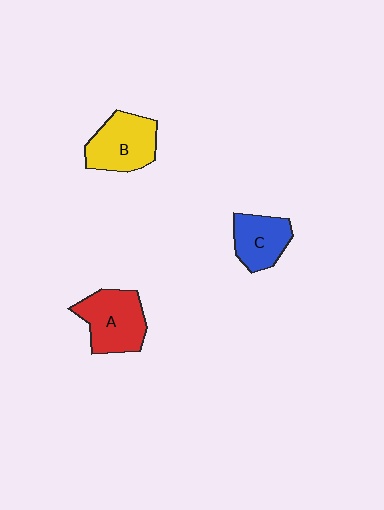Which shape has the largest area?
Shape A (red).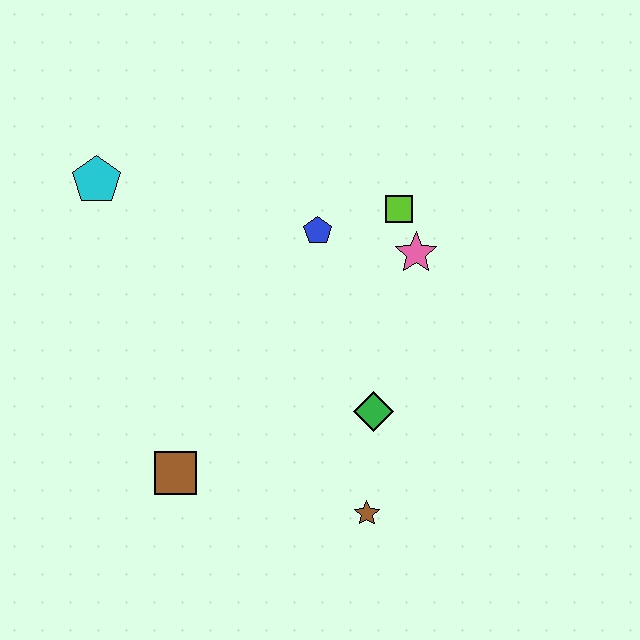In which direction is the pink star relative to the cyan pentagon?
The pink star is to the right of the cyan pentagon.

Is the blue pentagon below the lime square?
Yes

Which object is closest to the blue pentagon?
The lime square is closest to the blue pentagon.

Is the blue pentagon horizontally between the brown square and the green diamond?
Yes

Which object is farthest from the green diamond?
The cyan pentagon is farthest from the green diamond.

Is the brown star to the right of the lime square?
No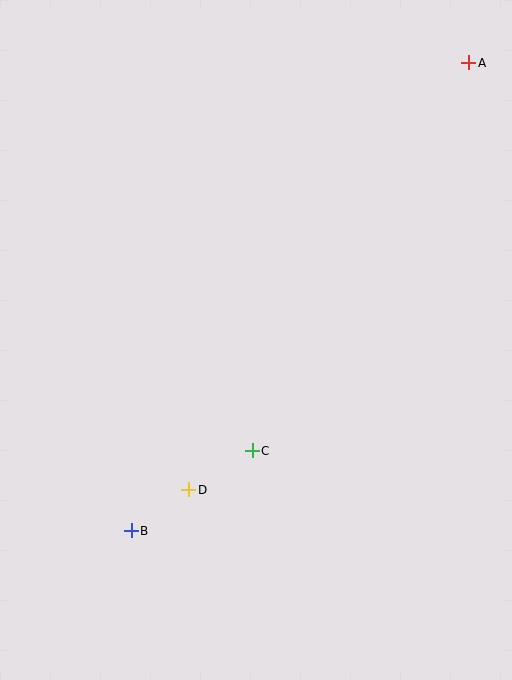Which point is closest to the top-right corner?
Point A is closest to the top-right corner.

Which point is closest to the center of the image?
Point C at (252, 451) is closest to the center.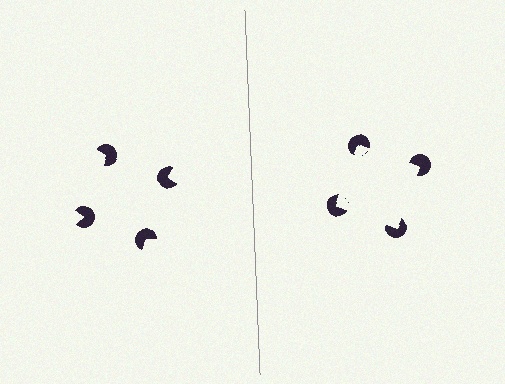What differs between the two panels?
The pac-man discs are positioned identically on both sides; only the wedge orientations differ. On the right they align to a square; on the left they are misaligned.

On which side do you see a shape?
An illusory square appears on the right side. On the left side the wedge cuts are rotated, so no coherent shape forms.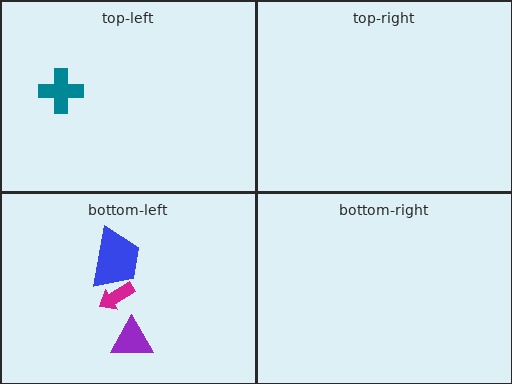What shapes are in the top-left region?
The teal cross.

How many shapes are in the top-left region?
1.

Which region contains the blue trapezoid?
The bottom-left region.